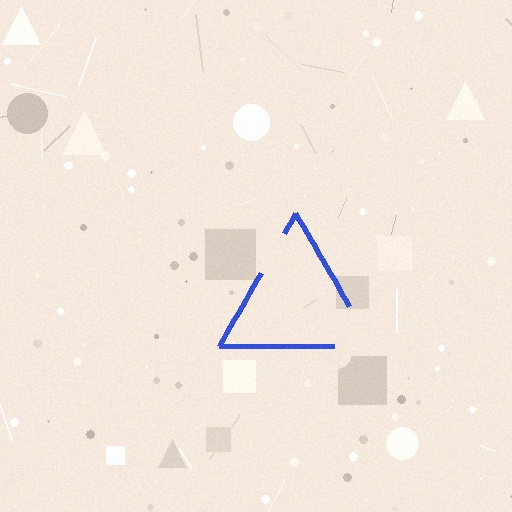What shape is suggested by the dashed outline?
The dashed outline suggests a triangle.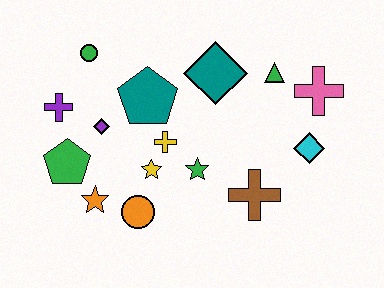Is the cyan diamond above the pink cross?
No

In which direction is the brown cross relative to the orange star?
The brown cross is to the right of the orange star.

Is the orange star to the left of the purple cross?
No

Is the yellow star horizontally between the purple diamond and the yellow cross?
Yes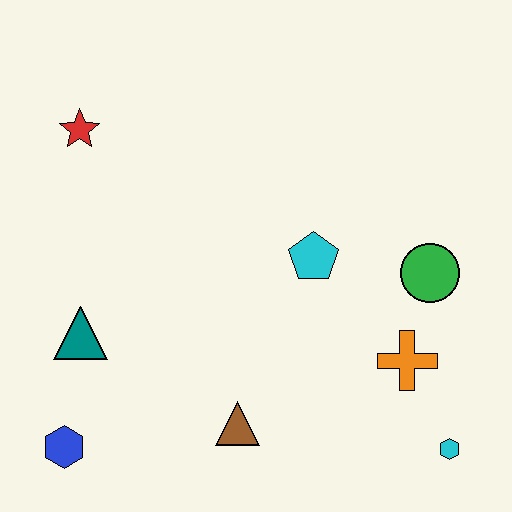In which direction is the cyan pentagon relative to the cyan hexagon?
The cyan pentagon is above the cyan hexagon.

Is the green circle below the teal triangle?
No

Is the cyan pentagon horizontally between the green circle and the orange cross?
No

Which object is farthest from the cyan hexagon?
The red star is farthest from the cyan hexagon.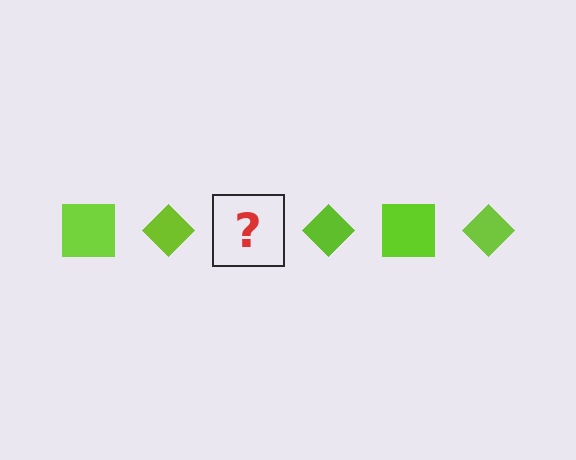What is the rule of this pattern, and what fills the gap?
The rule is that the pattern cycles through square, diamond shapes in lime. The gap should be filled with a lime square.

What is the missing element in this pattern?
The missing element is a lime square.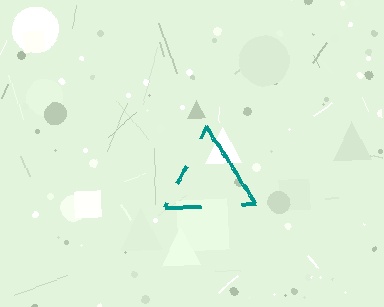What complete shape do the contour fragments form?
The contour fragments form a triangle.